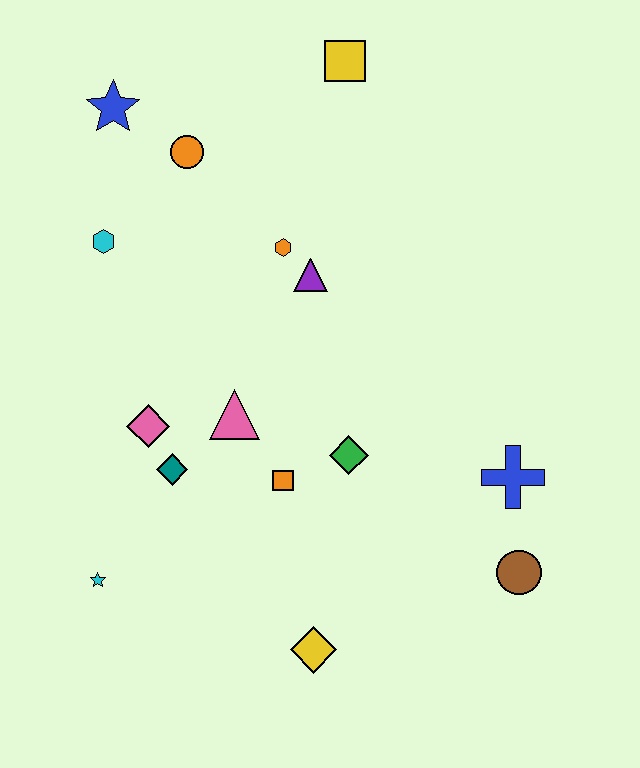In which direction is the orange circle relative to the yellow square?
The orange circle is to the left of the yellow square.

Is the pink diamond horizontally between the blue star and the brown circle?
Yes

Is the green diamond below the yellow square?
Yes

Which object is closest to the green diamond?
The orange square is closest to the green diamond.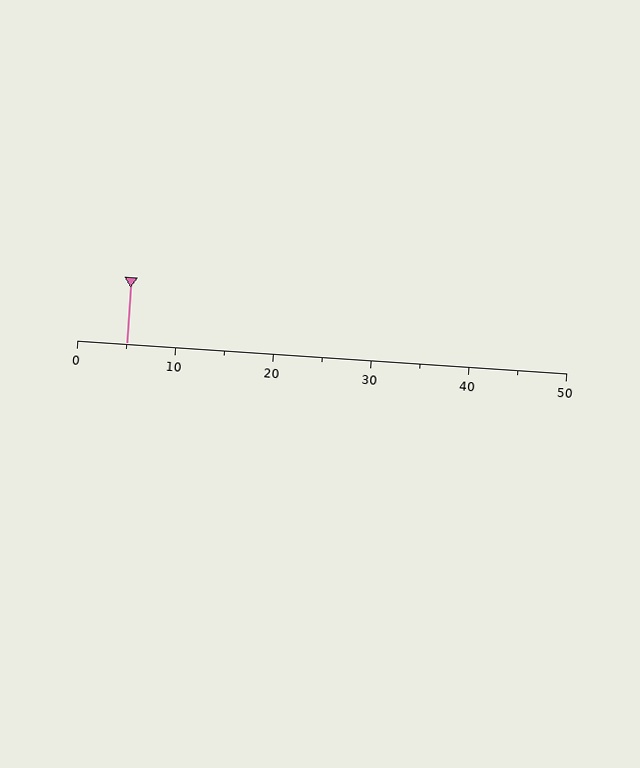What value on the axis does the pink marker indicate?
The marker indicates approximately 5.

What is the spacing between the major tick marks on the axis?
The major ticks are spaced 10 apart.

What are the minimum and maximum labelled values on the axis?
The axis runs from 0 to 50.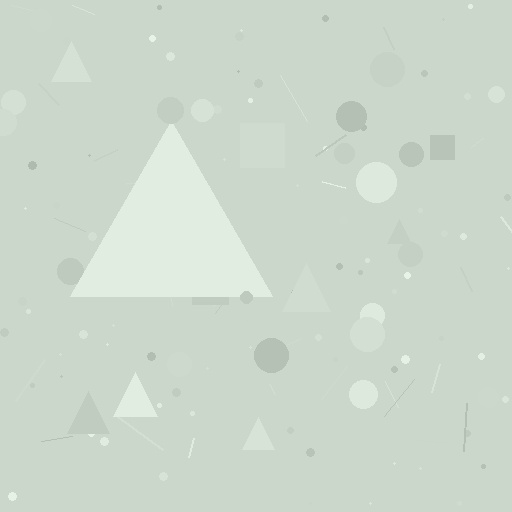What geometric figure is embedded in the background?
A triangle is embedded in the background.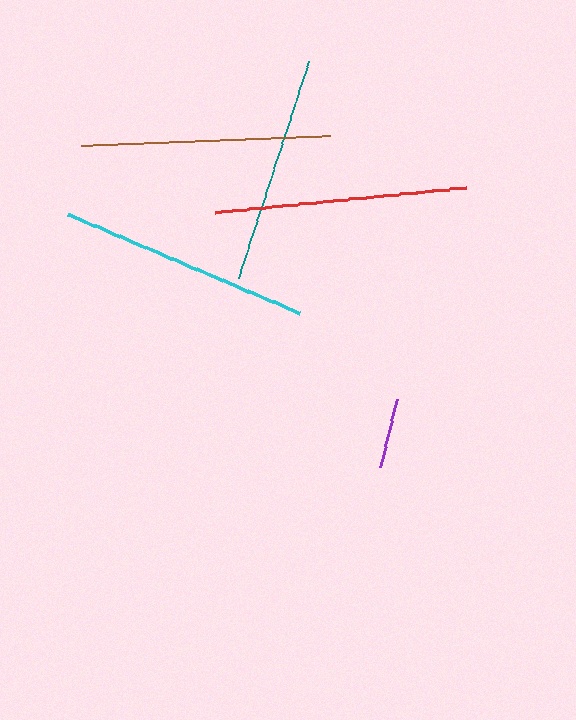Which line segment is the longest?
The cyan line is the longest at approximately 252 pixels.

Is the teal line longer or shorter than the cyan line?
The cyan line is longer than the teal line.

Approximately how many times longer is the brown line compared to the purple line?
The brown line is approximately 3.5 times the length of the purple line.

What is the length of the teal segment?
The teal segment is approximately 228 pixels long.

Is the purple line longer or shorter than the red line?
The red line is longer than the purple line.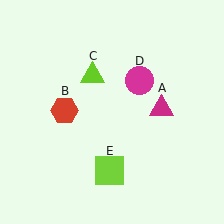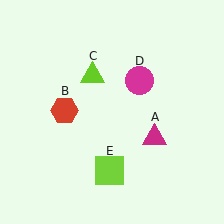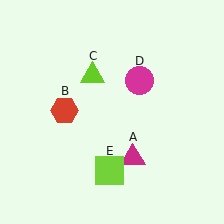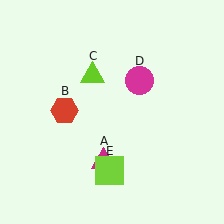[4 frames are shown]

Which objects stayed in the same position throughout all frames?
Red hexagon (object B) and lime triangle (object C) and magenta circle (object D) and lime square (object E) remained stationary.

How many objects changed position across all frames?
1 object changed position: magenta triangle (object A).